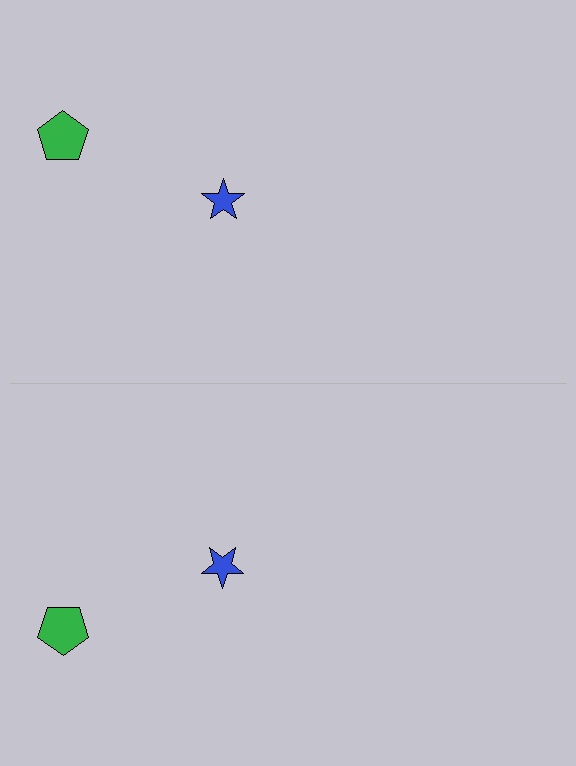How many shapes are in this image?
There are 4 shapes in this image.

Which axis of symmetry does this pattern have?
The pattern has a horizontal axis of symmetry running through the center of the image.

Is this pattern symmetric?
Yes, this pattern has bilateral (reflection) symmetry.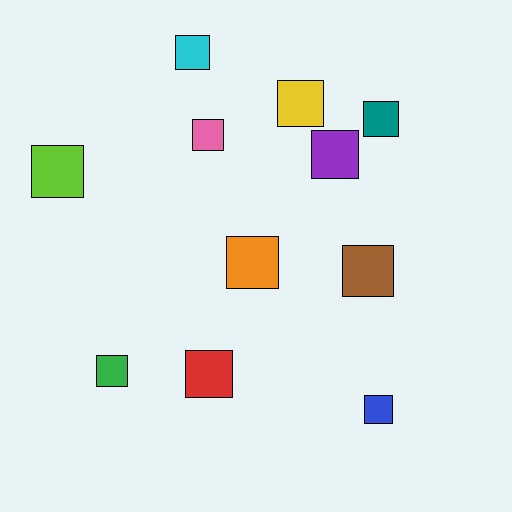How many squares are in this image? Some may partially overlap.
There are 11 squares.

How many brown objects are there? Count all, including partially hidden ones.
There is 1 brown object.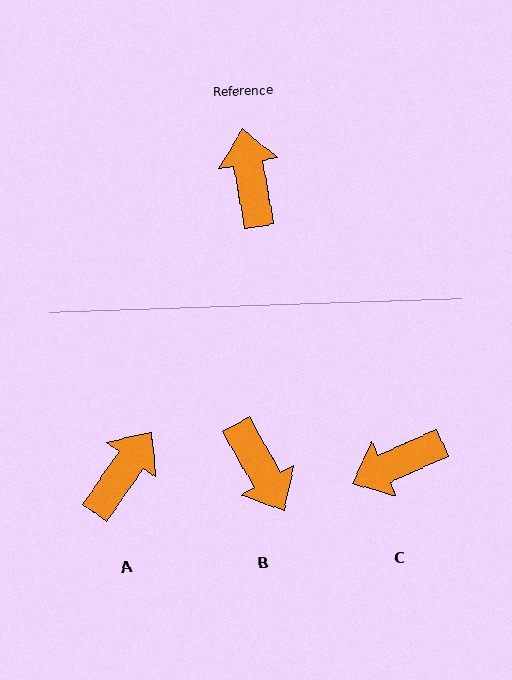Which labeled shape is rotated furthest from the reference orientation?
B, about 161 degrees away.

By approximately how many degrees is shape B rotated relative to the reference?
Approximately 161 degrees clockwise.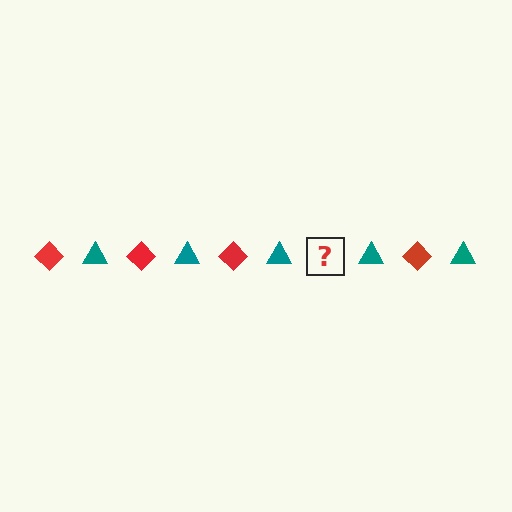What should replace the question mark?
The question mark should be replaced with a red diamond.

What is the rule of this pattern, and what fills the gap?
The rule is that the pattern alternates between red diamond and teal triangle. The gap should be filled with a red diamond.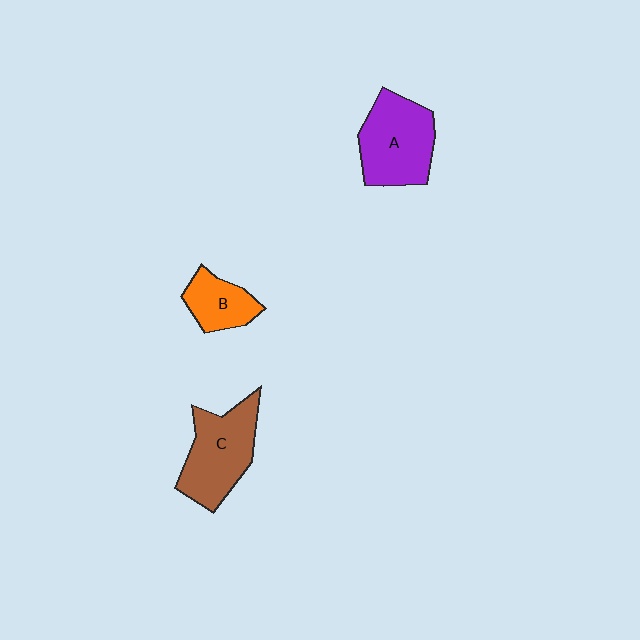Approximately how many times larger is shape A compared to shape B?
Approximately 1.8 times.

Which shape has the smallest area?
Shape B (orange).